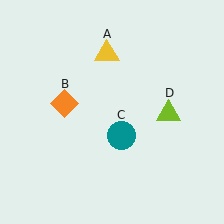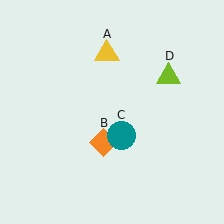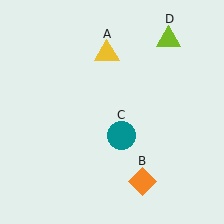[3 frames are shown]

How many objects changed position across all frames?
2 objects changed position: orange diamond (object B), lime triangle (object D).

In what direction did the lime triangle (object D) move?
The lime triangle (object D) moved up.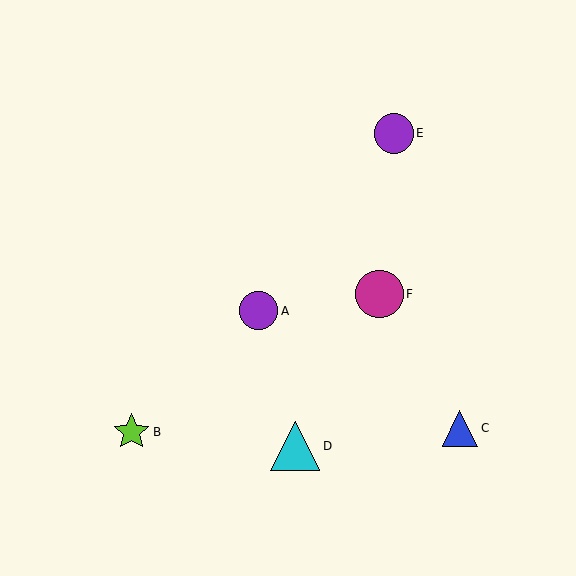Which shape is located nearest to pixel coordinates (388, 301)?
The magenta circle (labeled F) at (380, 294) is nearest to that location.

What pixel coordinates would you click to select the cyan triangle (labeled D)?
Click at (295, 446) to select the cyan triangle D.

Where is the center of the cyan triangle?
The center of the cyan triangle is at (295, 446).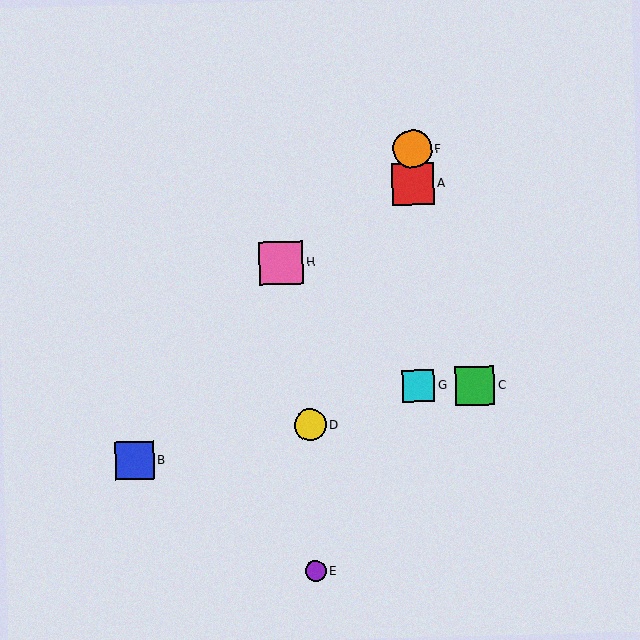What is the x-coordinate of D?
Object D is at x≈310.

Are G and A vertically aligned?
Yes, both are at x≈419.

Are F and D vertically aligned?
No, F is at x≈412 and D is at x≈310.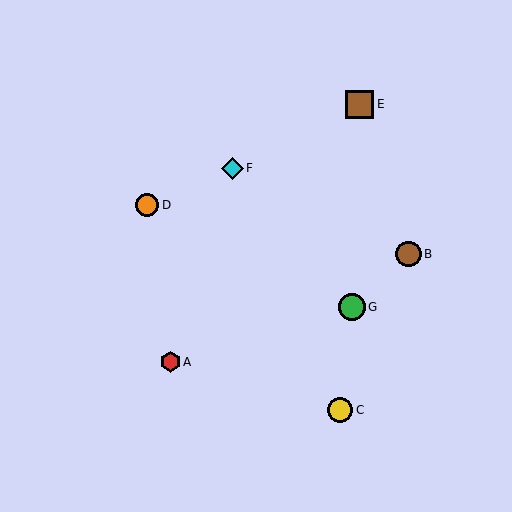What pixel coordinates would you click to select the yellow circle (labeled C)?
Click at (340, 410) to select the yellow circle C.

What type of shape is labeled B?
Shape B is a brown circle.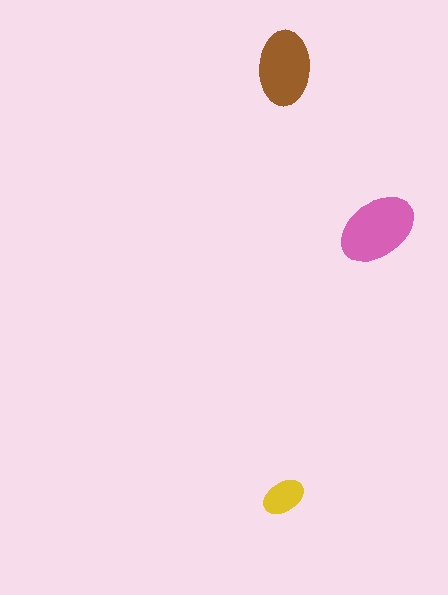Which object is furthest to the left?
The yellow ellipse is leftmost.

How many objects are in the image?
There are 3 objects in the image.